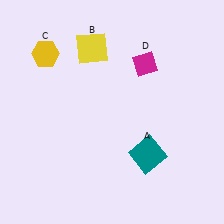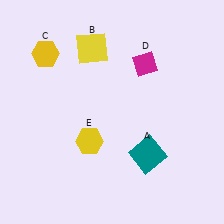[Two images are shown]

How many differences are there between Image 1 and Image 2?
There is 1 difference between the two images.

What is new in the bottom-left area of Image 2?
A yellow hexagon (E) was added in the bottom-left area of Image 2.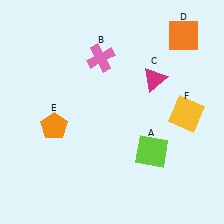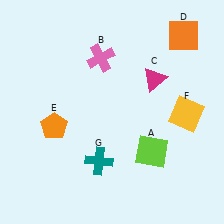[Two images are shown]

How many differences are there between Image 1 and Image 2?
There is 1 difference between the two images.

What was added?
A teal cross (G) was added in Image 2.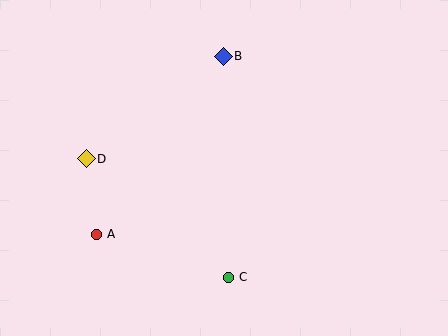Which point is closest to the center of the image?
Point C at (228, 277) is closest to the center.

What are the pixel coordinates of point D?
Point D is at (86, 159).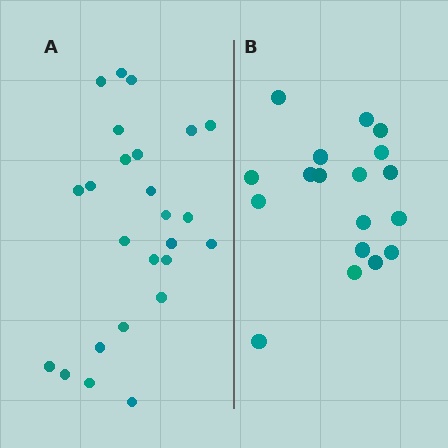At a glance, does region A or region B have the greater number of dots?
Region A (the left region) has more dots.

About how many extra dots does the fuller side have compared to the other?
Region A has roughly 8 or so more dots than region B.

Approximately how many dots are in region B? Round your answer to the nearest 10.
About 20 dots. (The exact count is 18, which rounds to 20.)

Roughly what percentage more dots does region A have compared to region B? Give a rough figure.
About 40% more.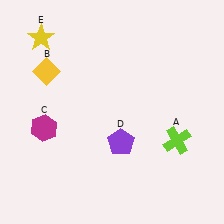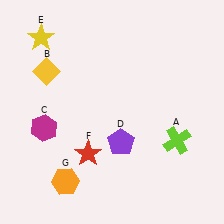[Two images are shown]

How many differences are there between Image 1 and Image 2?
There are 2 differences between the two images.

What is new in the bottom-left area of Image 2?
A red star (F) was added in the bottom-left area of Image 2.